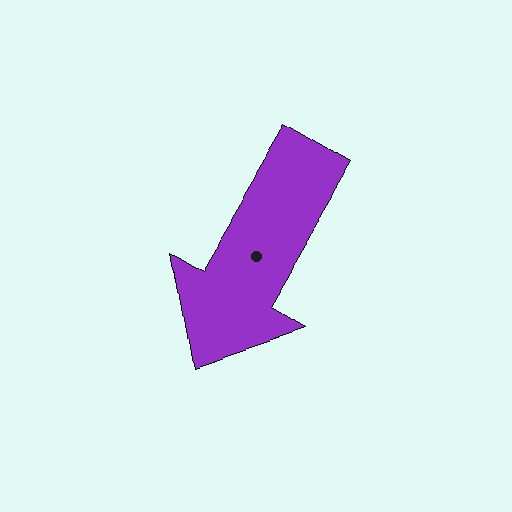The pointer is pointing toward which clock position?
Roughly 7 o'clock.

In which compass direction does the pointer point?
Southwest.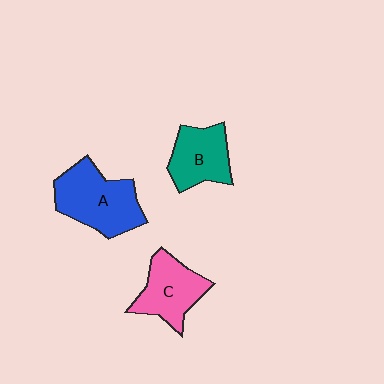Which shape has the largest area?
Shape A (blue).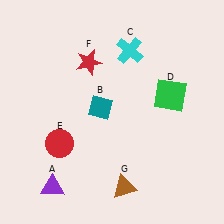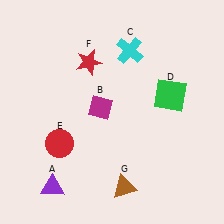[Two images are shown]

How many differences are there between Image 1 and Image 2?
There is 1 difference between the two images.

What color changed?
The diamond (B) changed from teal in Image 1 to magenta in Image 2.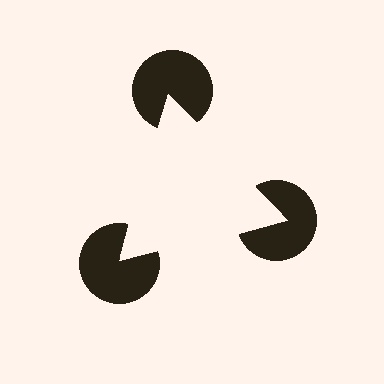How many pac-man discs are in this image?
There are 3 — one at each vertex of the illusory triangle.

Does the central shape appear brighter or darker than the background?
It typically appears slightly brighter than the background, even though no actual brightness change is drawn.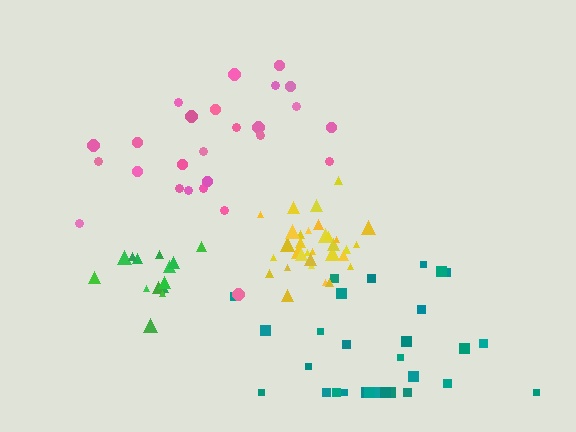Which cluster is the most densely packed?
Yellow.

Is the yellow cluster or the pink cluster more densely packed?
Yellow.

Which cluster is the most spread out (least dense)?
Teal.